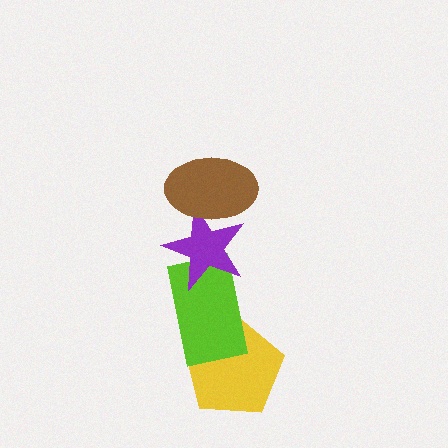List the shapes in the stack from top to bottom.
From top to bottom: the brown ellipse, the purple star, the lime rectangle, the yellow pentagon.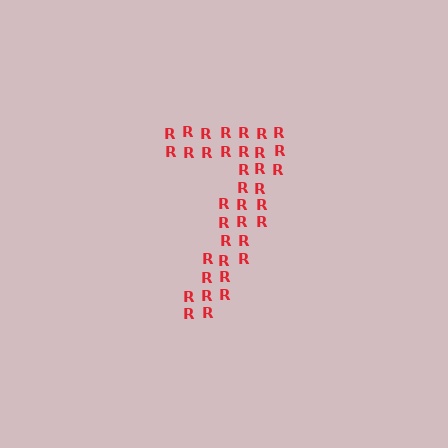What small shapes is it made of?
It is made of small letter R's.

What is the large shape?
The large shape is the digit 7.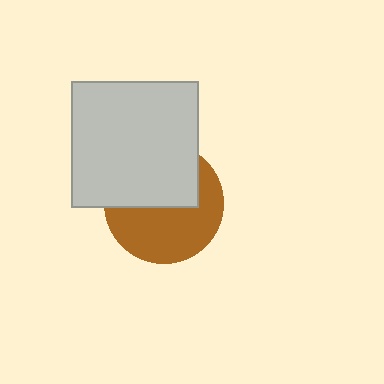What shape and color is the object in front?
The object in front is a light gray square.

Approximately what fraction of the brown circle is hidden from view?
Roughly 46% of the brown circle is hidden behind the light gray square.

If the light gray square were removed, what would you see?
You would see the complete brown circle.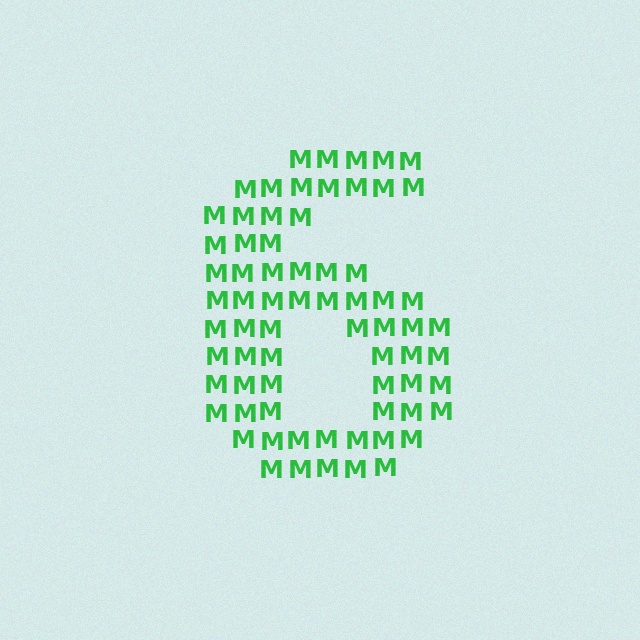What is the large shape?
The large shape is the digit 6.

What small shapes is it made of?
It is made of small letter M's.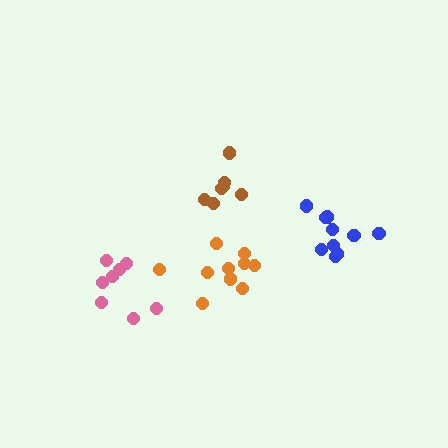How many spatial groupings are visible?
There are 4 spatial groupings.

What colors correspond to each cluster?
The clusters are colored: brown, orange, blue, pink.